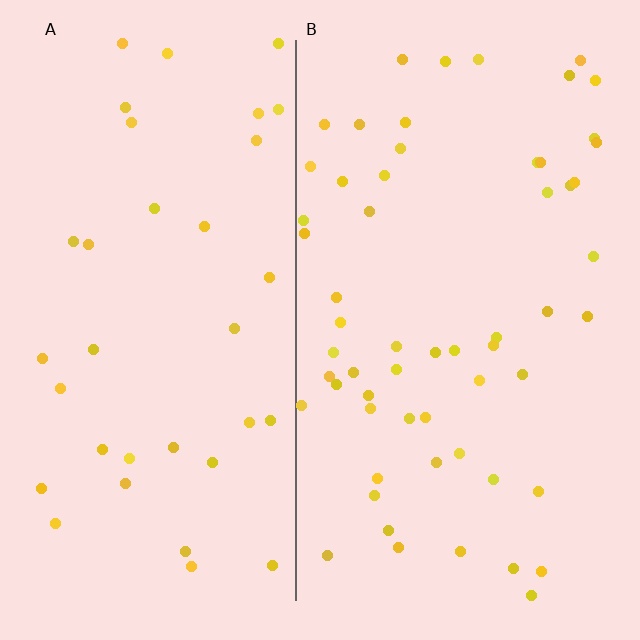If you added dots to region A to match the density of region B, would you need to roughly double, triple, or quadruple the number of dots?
Approximately double.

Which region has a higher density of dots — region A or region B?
B (the right).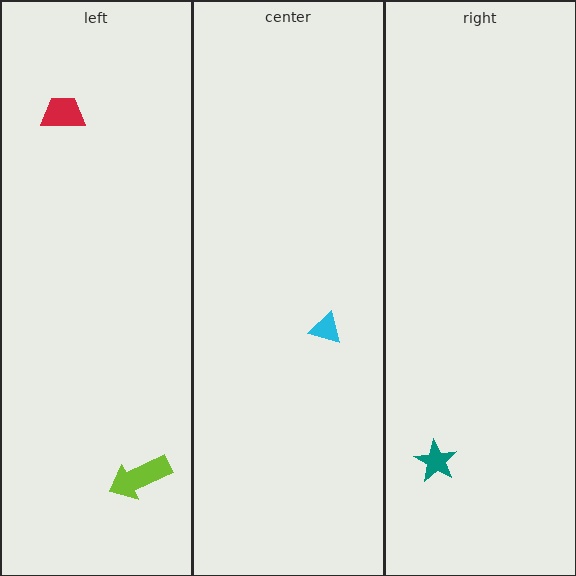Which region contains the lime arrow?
The left region.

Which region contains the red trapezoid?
The left region.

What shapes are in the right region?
The teal star.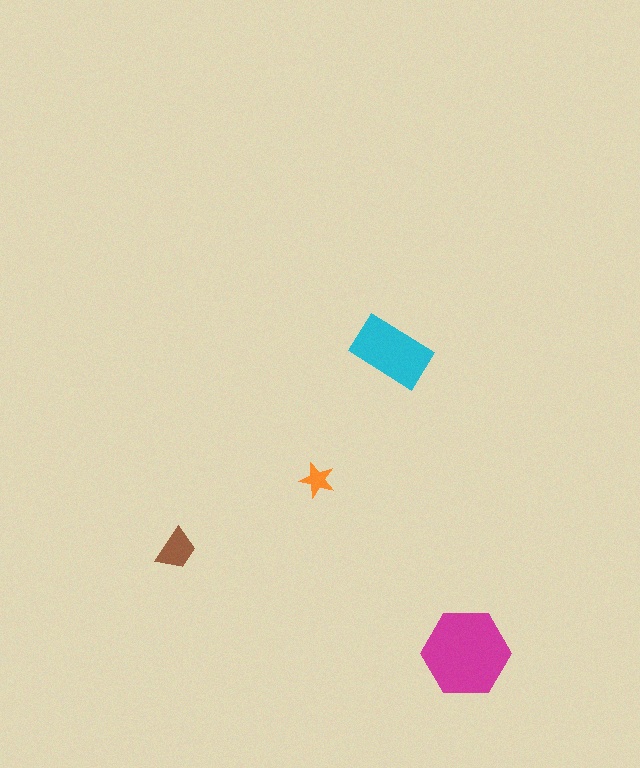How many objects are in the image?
There are 4 objects in the image.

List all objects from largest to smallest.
The magenta hexagon, the cyan rectangle, the brown trapezoid, the orange star.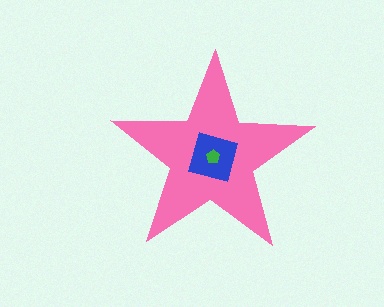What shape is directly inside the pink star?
The blue diamond.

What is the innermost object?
The green pentagon.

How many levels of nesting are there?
3.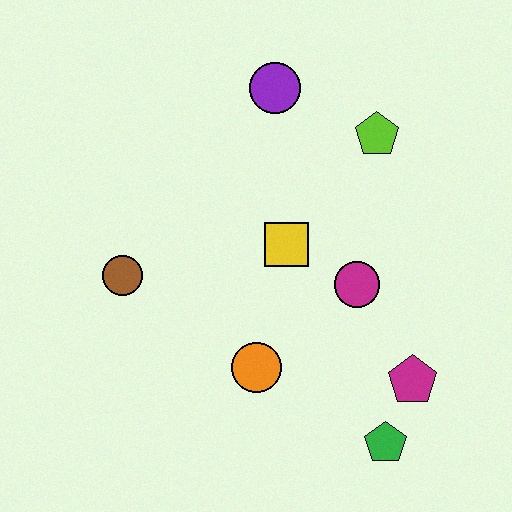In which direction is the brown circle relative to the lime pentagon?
The brown circle is to the left of the lime pentagon.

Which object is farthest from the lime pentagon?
The green pentagon is farthest from the lime pentagon.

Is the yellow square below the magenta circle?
No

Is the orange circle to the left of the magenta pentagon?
Yes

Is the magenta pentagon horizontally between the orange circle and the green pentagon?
No